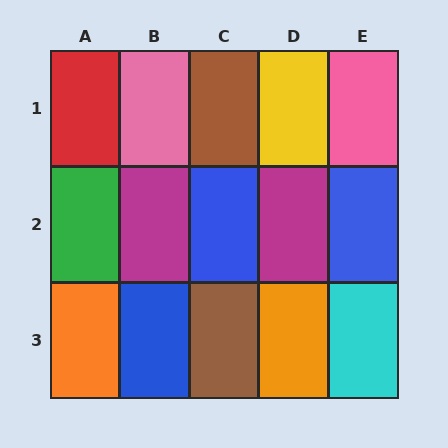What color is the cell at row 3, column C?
Brown.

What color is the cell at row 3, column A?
Orange.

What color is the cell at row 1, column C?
Brown.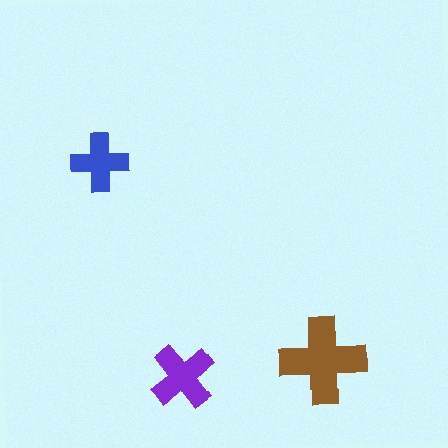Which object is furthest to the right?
The brown cross is rightmost.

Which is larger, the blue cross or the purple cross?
The purple one.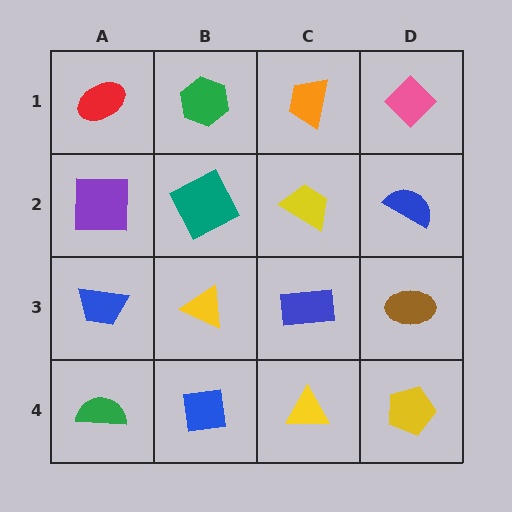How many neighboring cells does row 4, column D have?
2.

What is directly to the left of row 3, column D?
A blue rectangle.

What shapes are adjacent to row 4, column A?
A blue trapezoid (row 3, column A), a blue square (row 4, column B).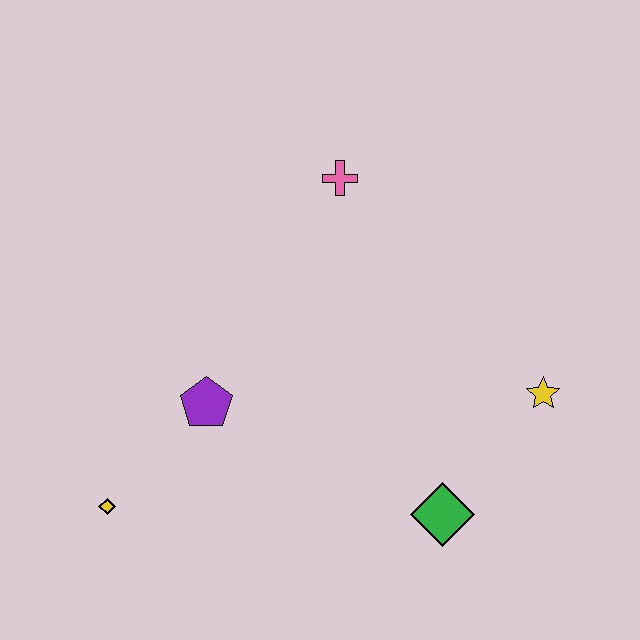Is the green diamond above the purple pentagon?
No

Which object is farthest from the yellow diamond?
The yellow star is farthest from the yellow diamond.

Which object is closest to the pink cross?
The purple pentagon is closest to the pink cross.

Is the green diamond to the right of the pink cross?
Yes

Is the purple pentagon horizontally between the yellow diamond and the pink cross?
Yes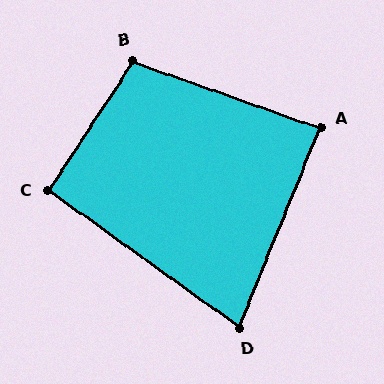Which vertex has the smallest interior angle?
D, at approximately 77 degrees.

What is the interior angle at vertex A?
Approximately 87 degrees (approximately right).